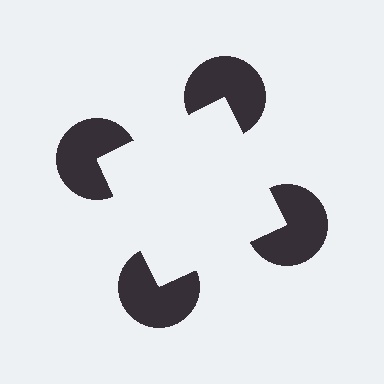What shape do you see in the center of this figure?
An illusory square — its edges are inferred from the aligned wedge cuts in the pac-man discs, not physically drawn.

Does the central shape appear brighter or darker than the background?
It typically appears slightly brighter than the background, even though no actual brightness change is drawn.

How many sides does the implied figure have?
4 sides.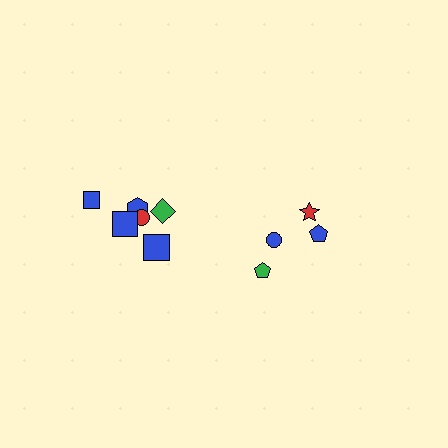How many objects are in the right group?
There are 4 objects.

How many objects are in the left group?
There are 6 objects.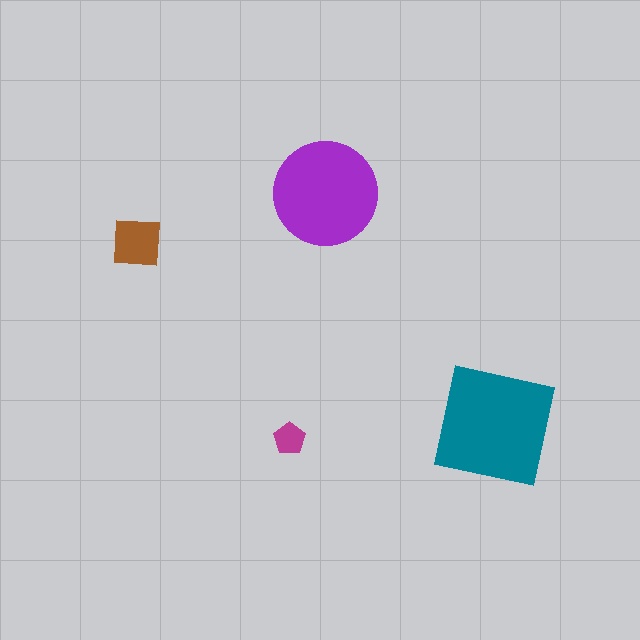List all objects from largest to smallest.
The teal square, the purple circle, the brown square, the magenta pentagon.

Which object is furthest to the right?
The teal square is rightmost.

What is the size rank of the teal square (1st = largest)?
1st.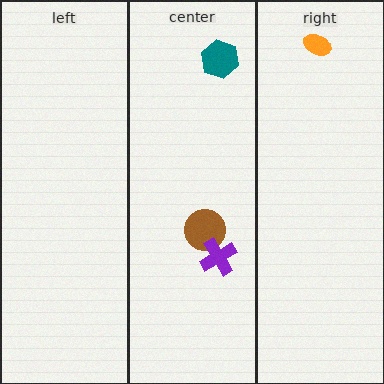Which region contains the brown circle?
The center region.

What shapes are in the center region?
The brown circle, the purple cross, the teal hexagon.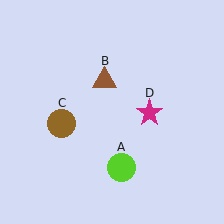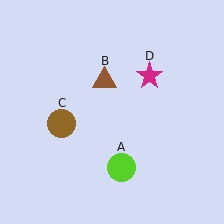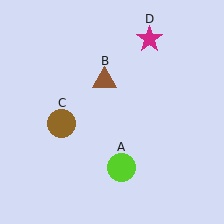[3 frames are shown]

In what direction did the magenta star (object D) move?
The magenta star (object D) moved up.